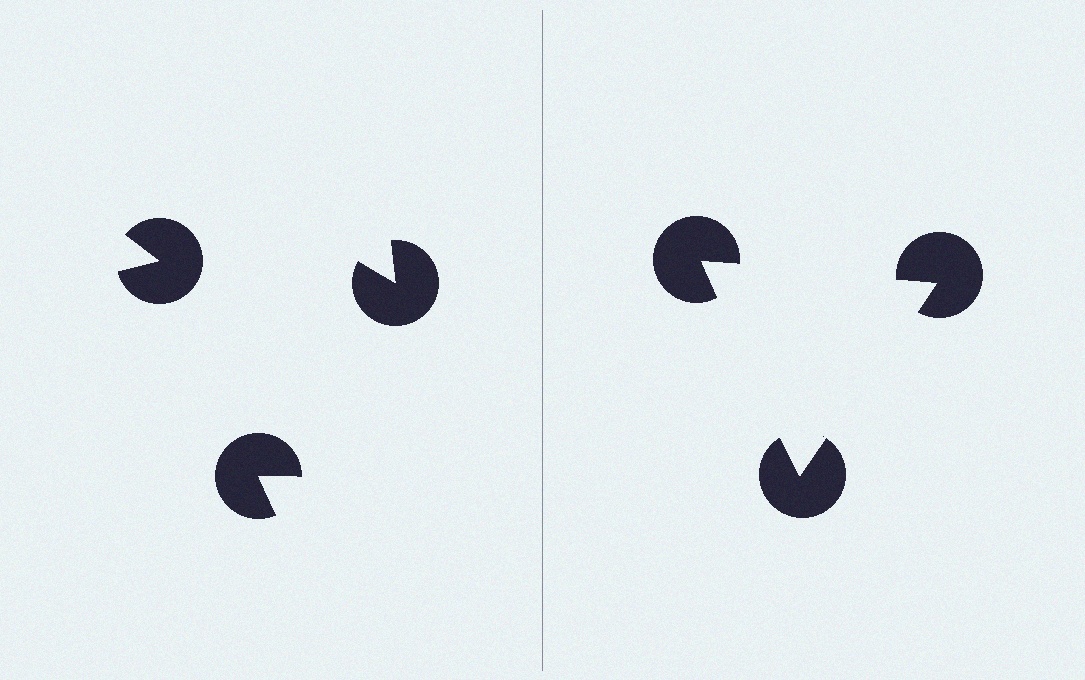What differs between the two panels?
The pac-man discs are positioned identically on both sides; only the wedge orientations differ. On the right they align to a triangle; on the left they are misaligned.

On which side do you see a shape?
An illusory triangle appears on the right side. On the left side the wedge cuts are rotated, so no coherent shape forms.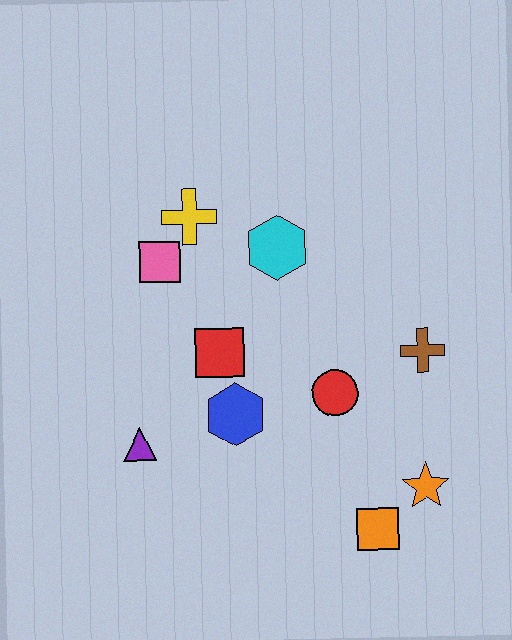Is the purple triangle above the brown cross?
No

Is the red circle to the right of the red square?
Yes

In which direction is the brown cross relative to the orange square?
The brown cross is above the orange square.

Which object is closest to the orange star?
The orange square is closest to the orange star.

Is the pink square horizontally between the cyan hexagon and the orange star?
No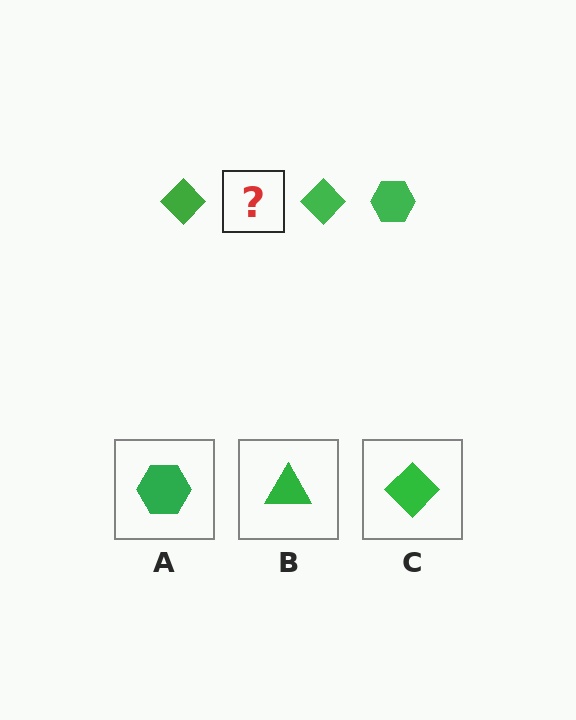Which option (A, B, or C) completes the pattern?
A.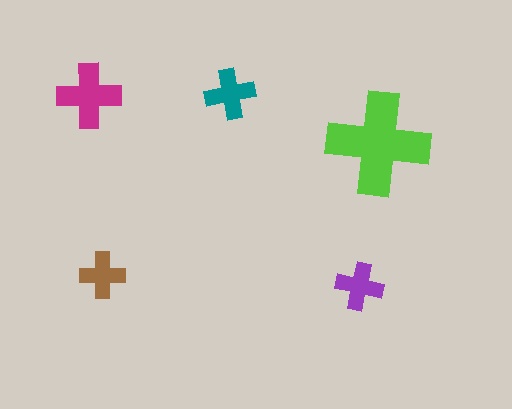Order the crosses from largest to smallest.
the lime one, the magenta one, the teal one, the purple one, the brown one.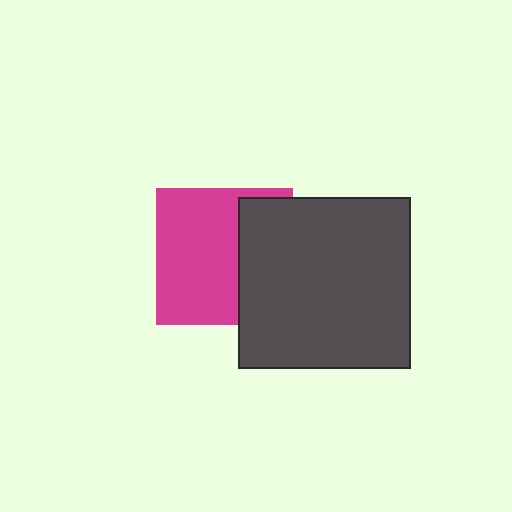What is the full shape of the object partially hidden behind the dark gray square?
The partially hidden object is a magenta square.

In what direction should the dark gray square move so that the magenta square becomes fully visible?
The dark gray square should move right. That is the shortest direction to clear the overlap and leave the magenta square fully visible.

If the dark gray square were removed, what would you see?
You would see the complete magenta square.